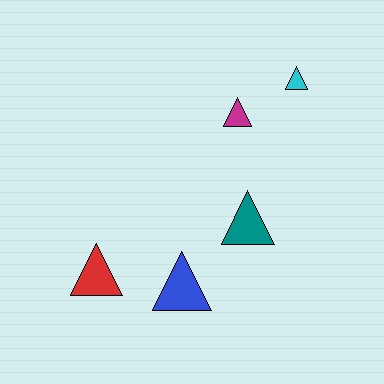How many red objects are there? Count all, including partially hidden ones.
There is 1 red object.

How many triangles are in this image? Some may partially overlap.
There are 5 triangles.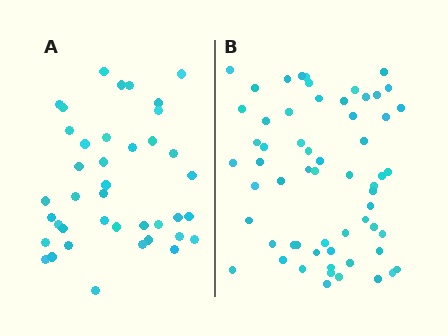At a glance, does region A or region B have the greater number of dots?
Region B (the right region) has more dots.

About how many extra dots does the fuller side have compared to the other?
Region B has approximately 20 more dots than region A.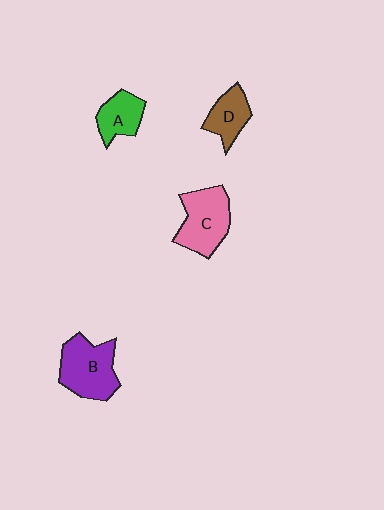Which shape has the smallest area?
Shape A (green).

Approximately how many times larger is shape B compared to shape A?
Approximately 1.7 times.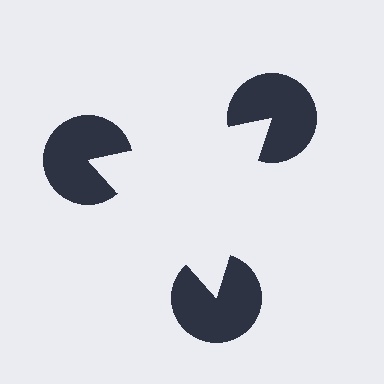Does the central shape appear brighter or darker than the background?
It typically appears slightly brighter than the background, even though no actual brightness change is drawn.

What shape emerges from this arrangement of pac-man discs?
An illusory triangle — its edges are inferred from the aligned wedge cuts in the pac-man discs, not physically drawn.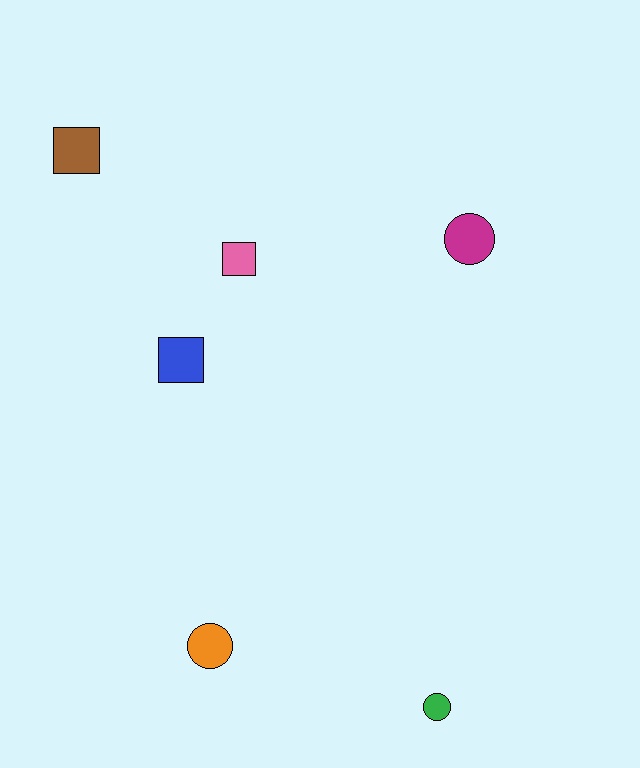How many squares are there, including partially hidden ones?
There are 3 squares.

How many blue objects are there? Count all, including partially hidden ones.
There is 1 blue object.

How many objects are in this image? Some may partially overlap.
There are 6 objects.